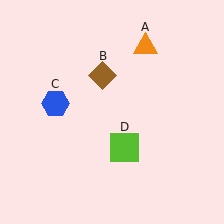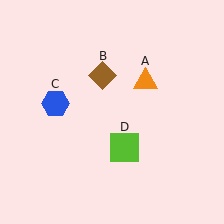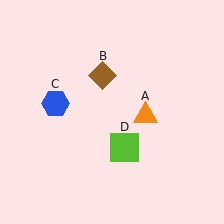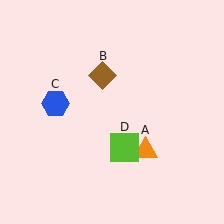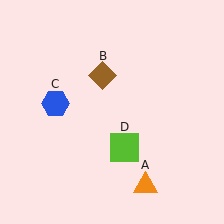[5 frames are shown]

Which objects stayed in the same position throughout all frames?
Brown diamond (object B) and blue hexagon (object C) and lime square (object D) remained stationary.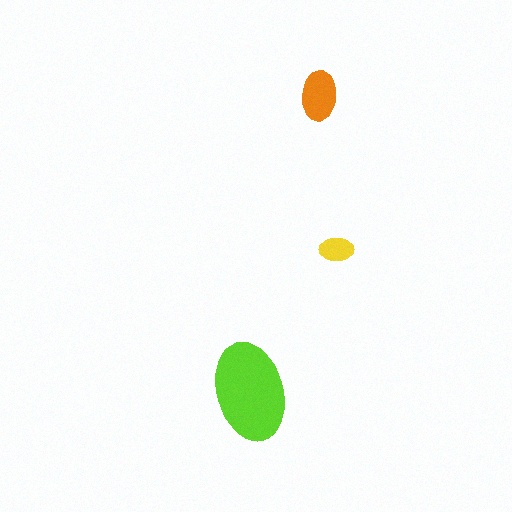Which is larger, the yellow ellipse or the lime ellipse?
The lime one.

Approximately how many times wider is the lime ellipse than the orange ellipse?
About 2 times wider.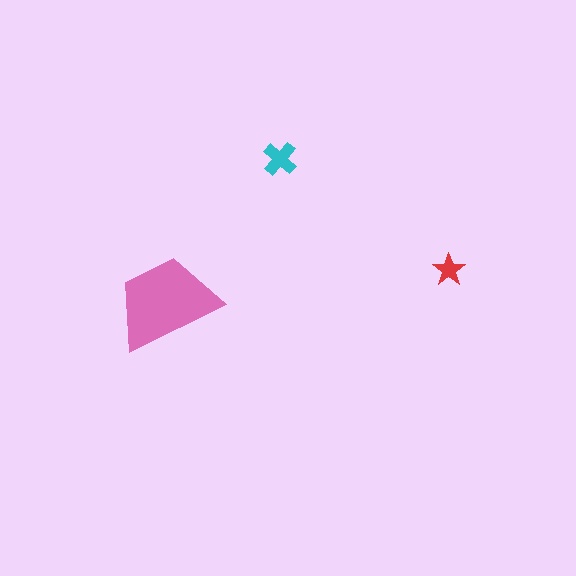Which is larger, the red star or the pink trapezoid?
The pink trapezoid.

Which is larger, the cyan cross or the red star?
The cyan cross.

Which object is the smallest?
The red star.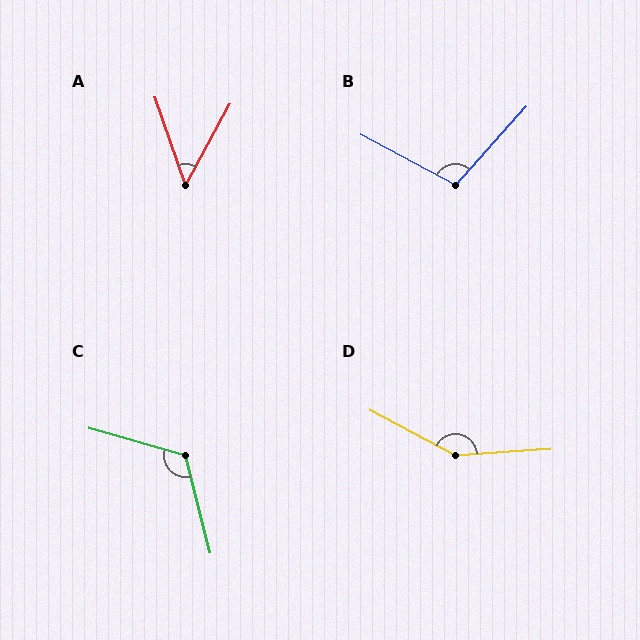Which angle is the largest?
D, at approximately 148 degrees.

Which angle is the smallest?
A, at approximately 48 degrees.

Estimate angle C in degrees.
Approximately 120 degrees.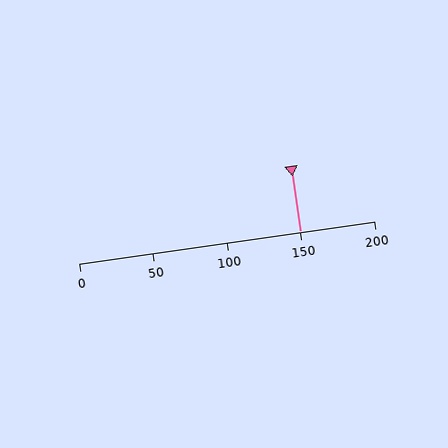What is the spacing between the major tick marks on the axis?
The major ticks are spaced 50 apart.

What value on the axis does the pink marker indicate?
The marker indicates approximately 150.